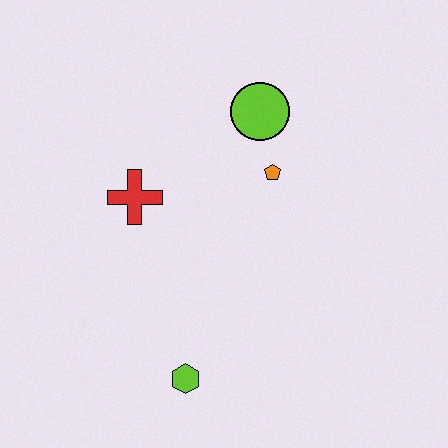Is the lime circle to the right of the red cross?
Yes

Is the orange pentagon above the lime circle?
No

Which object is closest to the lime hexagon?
The red cross is closest to the lime hexagon.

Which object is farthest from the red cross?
The lime hexagon is farthest from the red cross.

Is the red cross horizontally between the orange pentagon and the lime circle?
No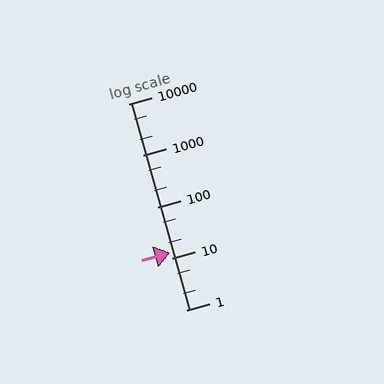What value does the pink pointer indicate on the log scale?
The pointer indicates approximately 13.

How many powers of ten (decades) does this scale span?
The scale spans 4 decades, from 1 to 10000.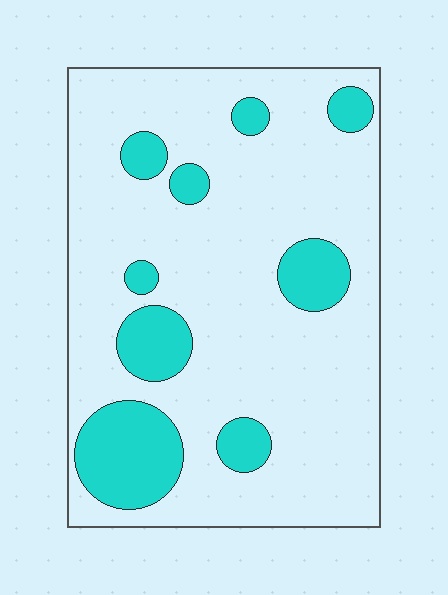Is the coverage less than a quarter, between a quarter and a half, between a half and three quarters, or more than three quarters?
Less than a quarter.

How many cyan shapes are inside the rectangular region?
9.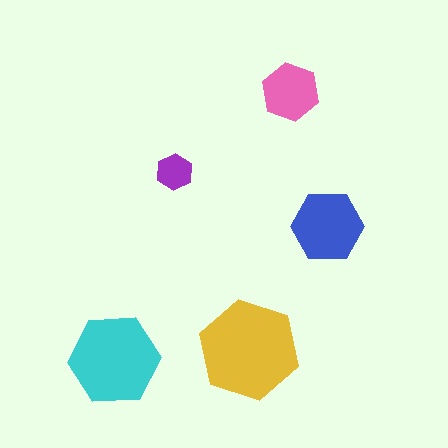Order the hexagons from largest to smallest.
the yellow one, the cyan one, the blue one, the pink one, the purple one.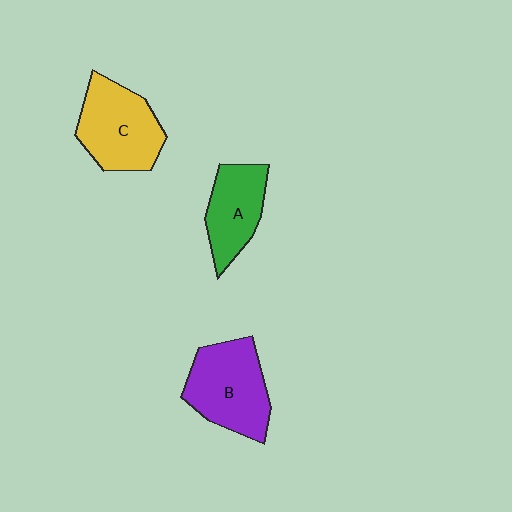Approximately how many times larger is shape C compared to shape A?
Approximately 1.3 times.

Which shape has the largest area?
Shape B (purple).